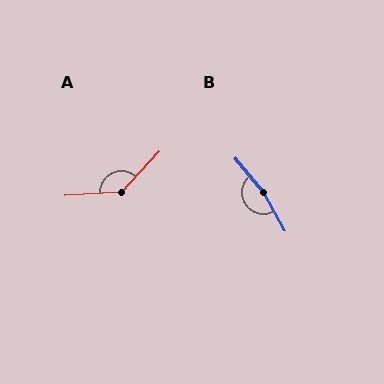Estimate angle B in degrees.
Approximately 169 degrees.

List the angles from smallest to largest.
A (137°), B (169°).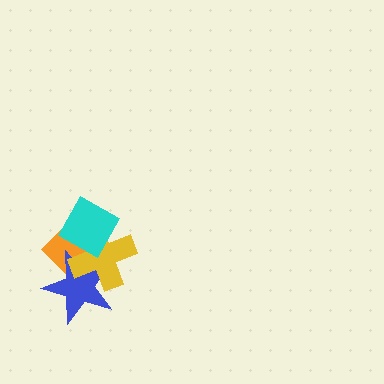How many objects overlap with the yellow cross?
3 objects overlap with the yellow cross.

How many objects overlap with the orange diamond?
3 objects overlap with the orange diamond.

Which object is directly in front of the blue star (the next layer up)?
The yellow cross is directly in front of the blue star.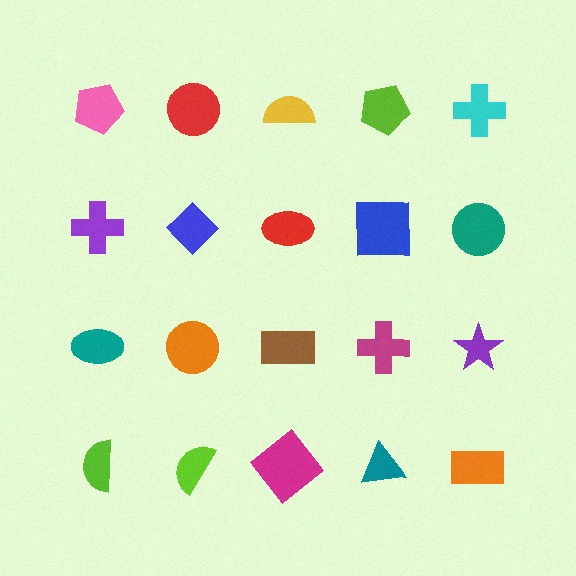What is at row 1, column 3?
A yellow semicircle.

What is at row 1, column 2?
A red circle.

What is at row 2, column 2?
A blue diamond.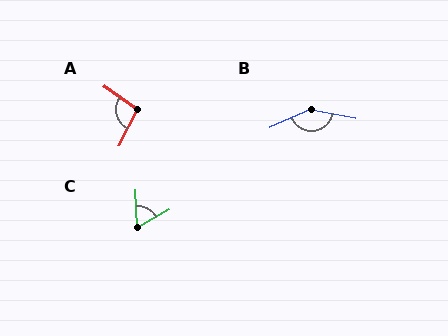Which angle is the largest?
B, at approximately 145 degrees.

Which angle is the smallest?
C, at approximately 62 degrees.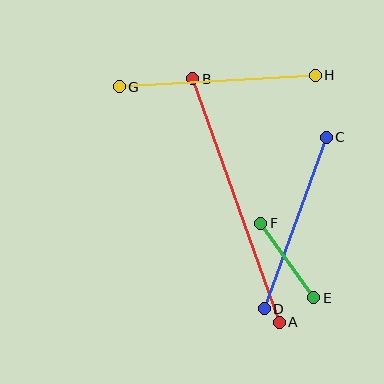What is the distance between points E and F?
The distance is approximately 91 pixels.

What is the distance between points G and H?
The distance is approximately 196 pixels.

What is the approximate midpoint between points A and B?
The midpoint is at approximately (236, 200) pixels.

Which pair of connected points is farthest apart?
Points A and B are farthest apart.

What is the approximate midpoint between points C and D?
The midpoint is at approximately (295, 223) pixels.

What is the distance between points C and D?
The distance is approximately 183 pixels.